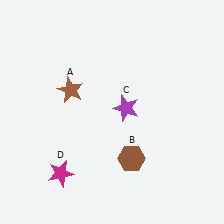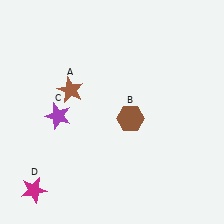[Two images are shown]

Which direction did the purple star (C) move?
The purple star (C) moved left.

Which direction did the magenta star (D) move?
The magenta star (D) moved left.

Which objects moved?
The objects that moved are: the brown hexagon (B), the purple star (C), the magenta star (D).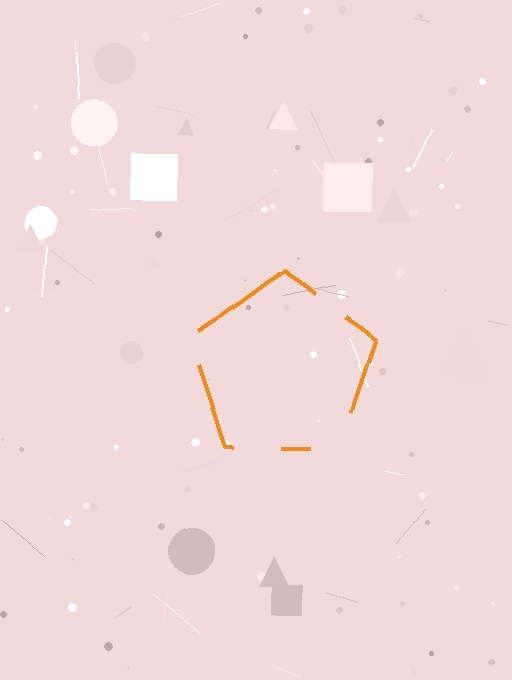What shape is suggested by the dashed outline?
The dashed outline suggests a pentagon.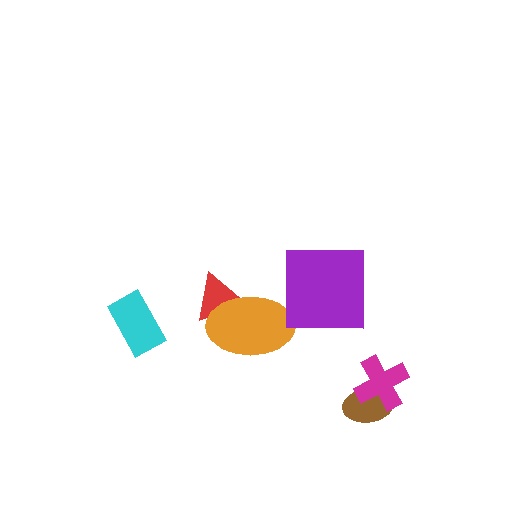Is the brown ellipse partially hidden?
Yes, it is partially covered by another shape.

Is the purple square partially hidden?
No, no other shape covers it.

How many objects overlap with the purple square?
0 objects overlap with the purple square.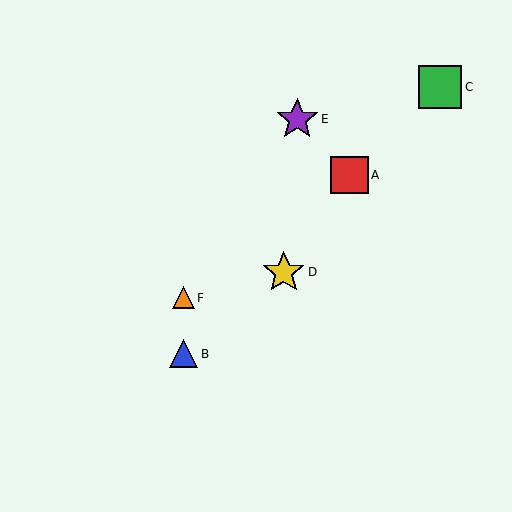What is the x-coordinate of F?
Object F is at x≈183.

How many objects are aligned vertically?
2 objects (B, F) are aligned vertically.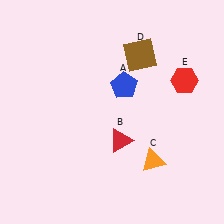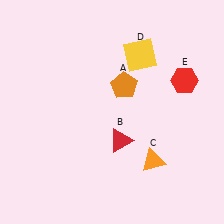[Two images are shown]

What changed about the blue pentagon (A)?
In Image 1, A is blue. In Image 2, it changed to orange.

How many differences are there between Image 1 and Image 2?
There are 2 differences between the two images.